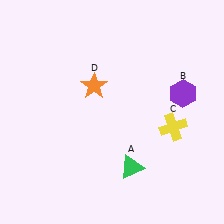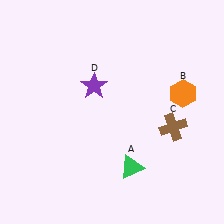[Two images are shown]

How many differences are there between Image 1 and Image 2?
There are 3 differences between the two images.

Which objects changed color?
B changed from purple to orange. C changed from yellow to brown. D changed from orange to purple.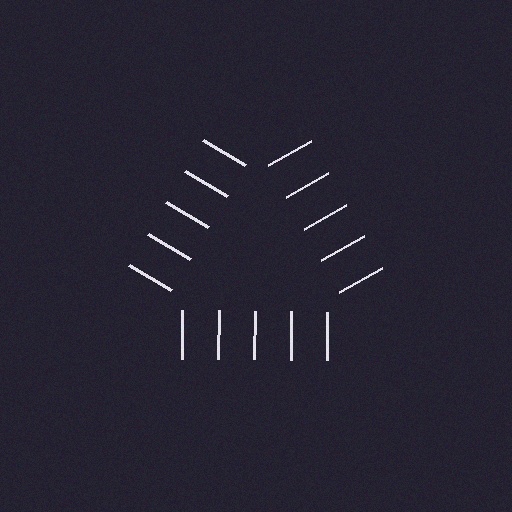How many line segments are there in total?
15 — 5 along each of the 3 edges.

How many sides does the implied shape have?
3 sides — the line-ends trace a triangle.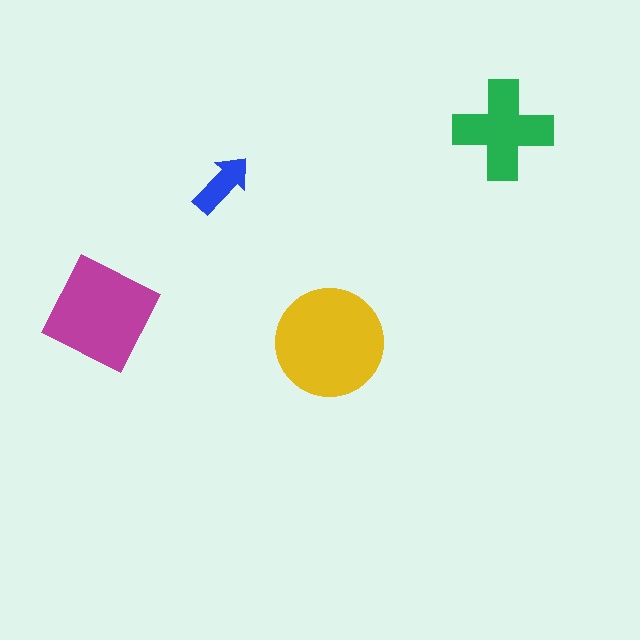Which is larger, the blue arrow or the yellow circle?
The yellow circle.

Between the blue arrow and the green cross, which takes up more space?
The green cross.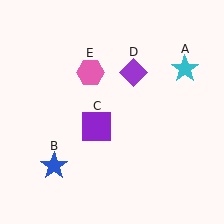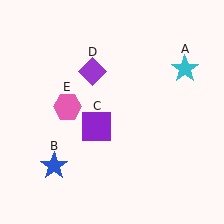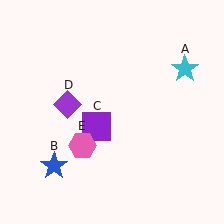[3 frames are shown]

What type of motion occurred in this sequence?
The purple diamond (object D), pink hexagon (object E) rotated counterclockwise around the center of the scene.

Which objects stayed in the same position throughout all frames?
Cyan star (object A) and blue star (object B) and purple square (object C) remained stationary.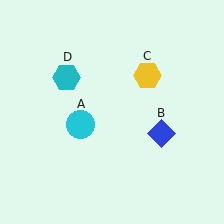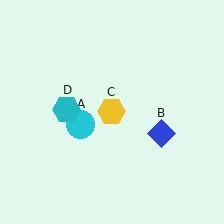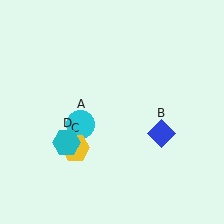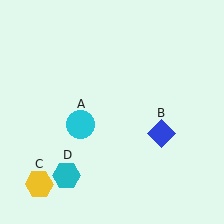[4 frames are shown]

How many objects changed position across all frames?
2 objects changed position: yellow hexagon (object C), cyan hexagon (object D).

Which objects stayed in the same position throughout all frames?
Cyan circle (object A) and blue diamond (object B) remained stationary.